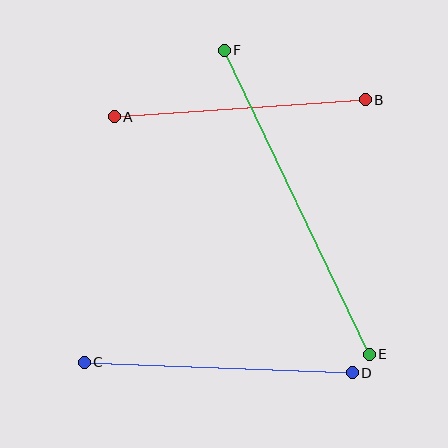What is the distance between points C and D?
The distance is approximately 268 pixels.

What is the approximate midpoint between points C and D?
The midpoint is at approximately (218, 367) pixels.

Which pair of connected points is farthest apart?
Points E and F are farthest apart.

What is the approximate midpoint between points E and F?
The midpoint is at approximately (297, 202) pixels.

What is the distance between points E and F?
The distance is approximately 337 pixels.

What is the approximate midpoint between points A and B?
The midpoint is at approximately (240, 108) pixels.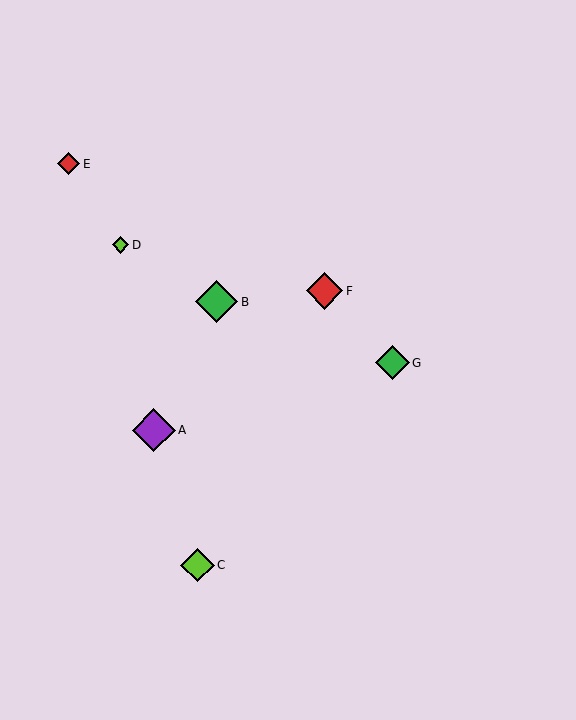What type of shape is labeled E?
Shape E is a red diamond.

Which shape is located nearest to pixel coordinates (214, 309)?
The green diamond (labeled B) at (217, 302) is nearest to that location.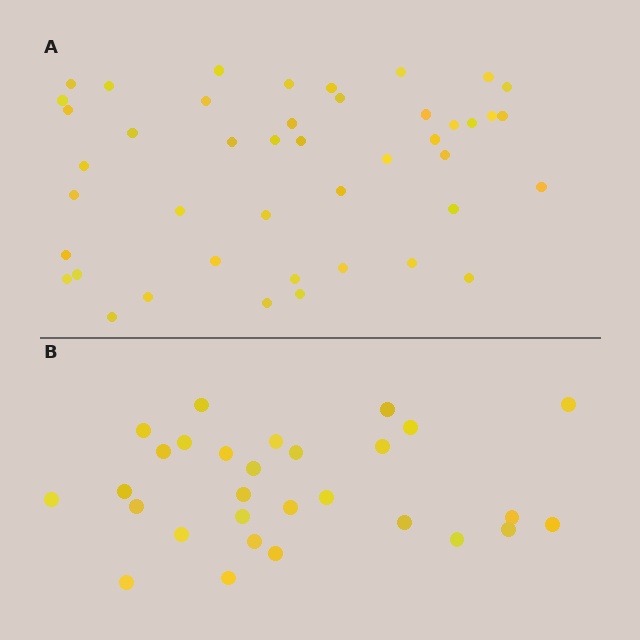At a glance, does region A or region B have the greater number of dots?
Region A (the top region) has more dots.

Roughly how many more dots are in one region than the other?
Region A has approximately 15 more dots than region B.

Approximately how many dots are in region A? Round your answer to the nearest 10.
About 40 dots. (The exact count is 44, which rounds to 40.)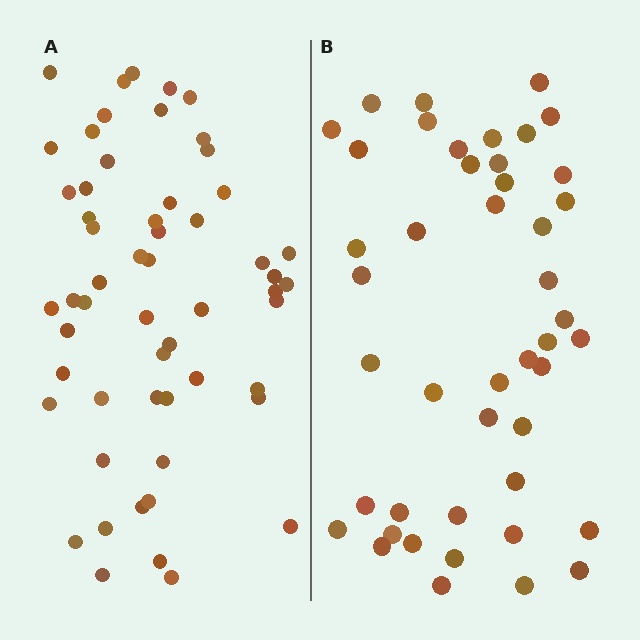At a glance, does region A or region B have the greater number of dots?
Region A (the left region) has more dots.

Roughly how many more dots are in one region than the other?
Region A has roughly 12 or so more dots than region B.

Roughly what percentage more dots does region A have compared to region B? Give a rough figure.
About 25% more.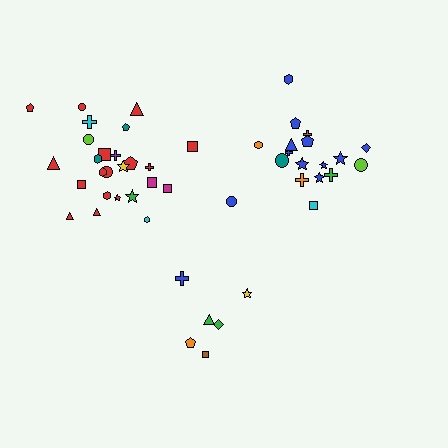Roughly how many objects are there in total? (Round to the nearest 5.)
Roughly 50 objects in total.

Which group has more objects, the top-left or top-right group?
The top-left group.